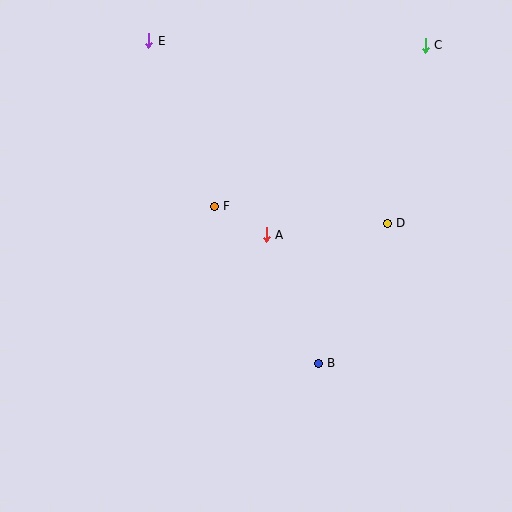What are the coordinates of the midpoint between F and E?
The midpoint between F and E is at (182, 124).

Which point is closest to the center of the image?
Point A at (266, 235) is closest to the center.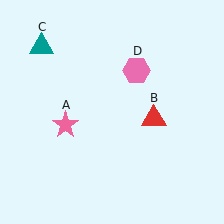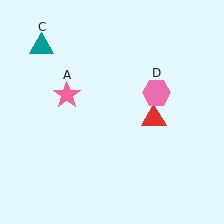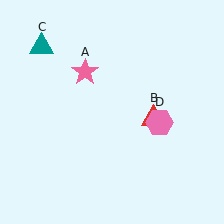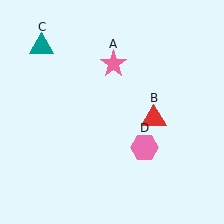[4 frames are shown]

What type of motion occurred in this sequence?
The pink star (object A), pink hexagon (object D) rotated clockwise around the center of the scene.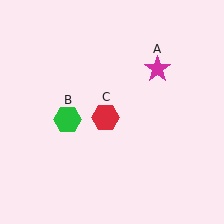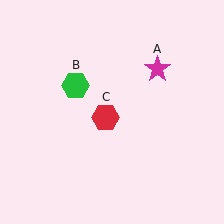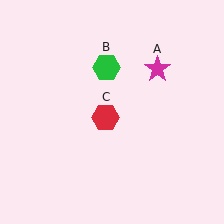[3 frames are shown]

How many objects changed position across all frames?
1 object changed position: green hexagon (object B).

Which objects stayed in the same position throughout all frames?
Magenta star (object A) and red hexagon (object C) remained stationary.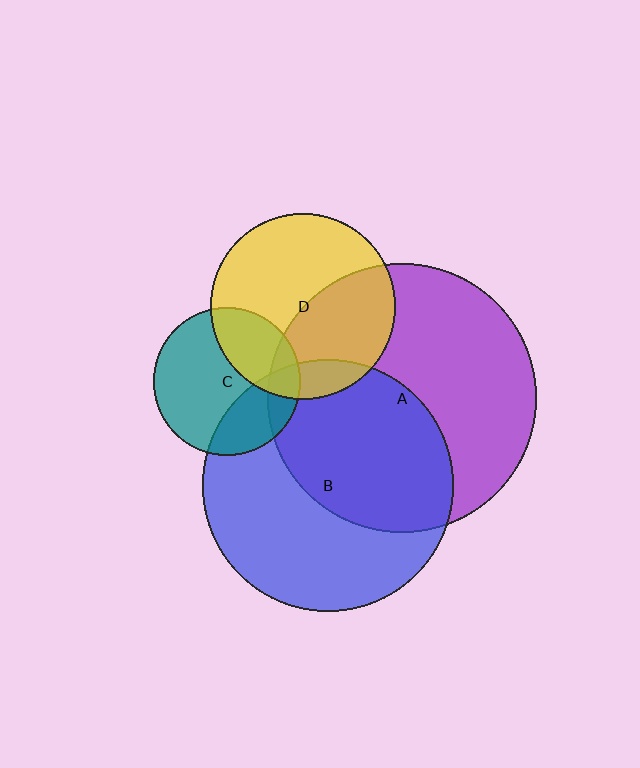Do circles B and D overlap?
Yes.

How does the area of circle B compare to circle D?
Approximately 1.8 times.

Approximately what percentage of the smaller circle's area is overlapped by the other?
Approximately 10%.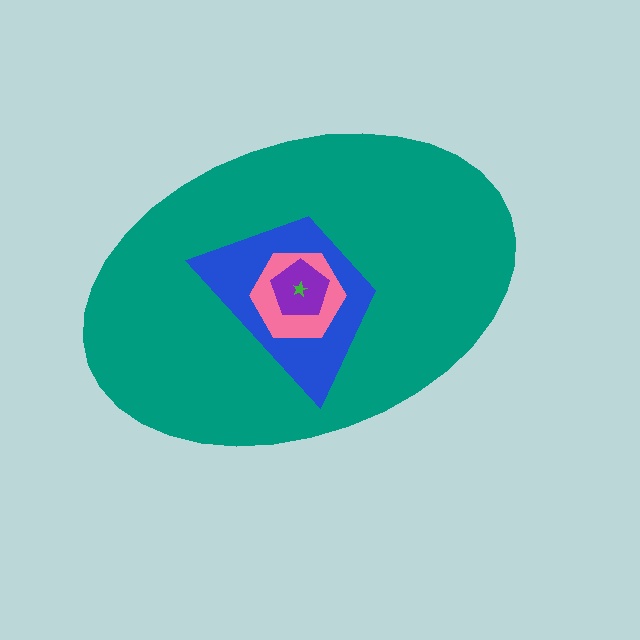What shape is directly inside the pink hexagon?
The purple pentagon.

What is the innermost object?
The green star.